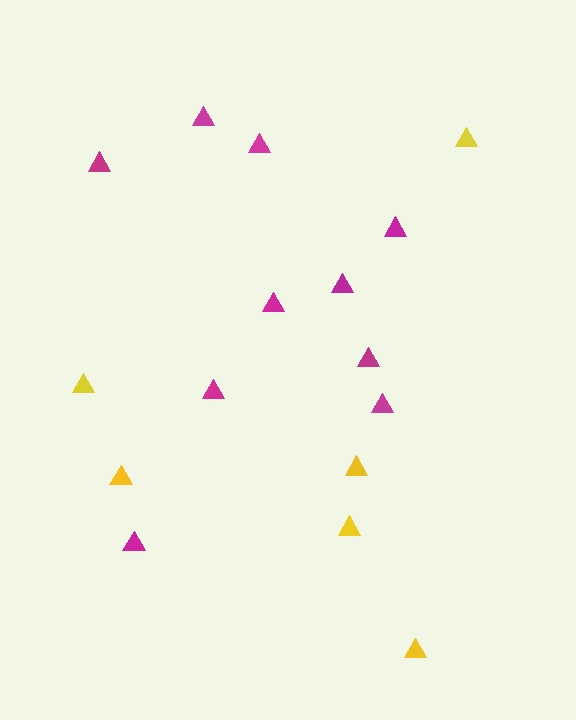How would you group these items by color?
There are 2 groups: one group of yellow triangles (6) and one group of magenta triangles (10).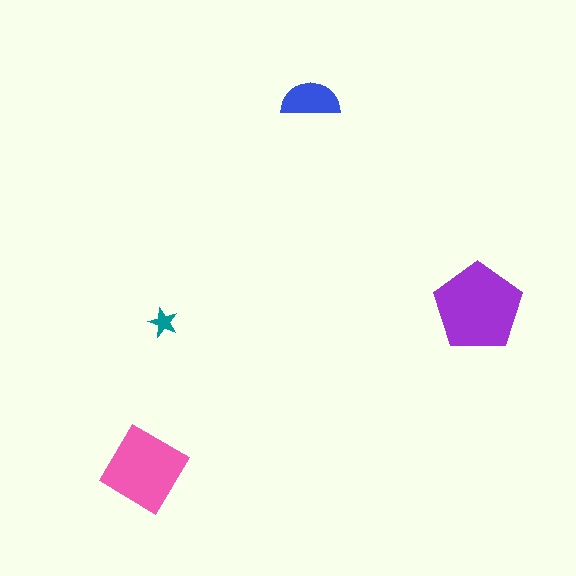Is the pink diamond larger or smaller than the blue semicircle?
Larger.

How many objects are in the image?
There are 4 objects in the image.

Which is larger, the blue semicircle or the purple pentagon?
The purple pentagon.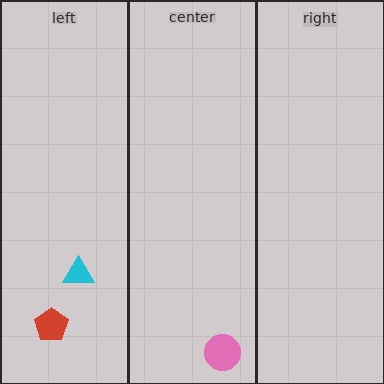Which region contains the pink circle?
The center region.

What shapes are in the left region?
The cyan triangle, the red pentagon.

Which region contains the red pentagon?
The left region.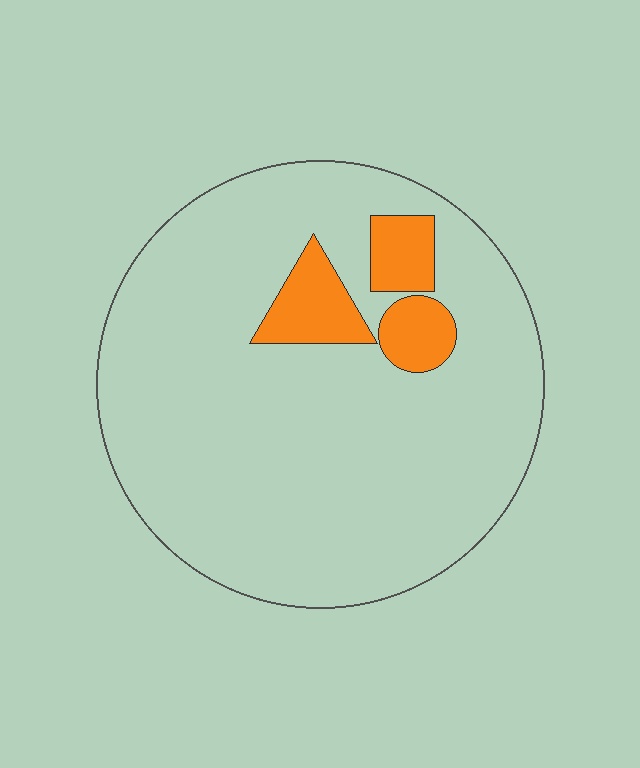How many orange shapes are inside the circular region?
3.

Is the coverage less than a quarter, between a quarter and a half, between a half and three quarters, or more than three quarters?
Less than a quarter.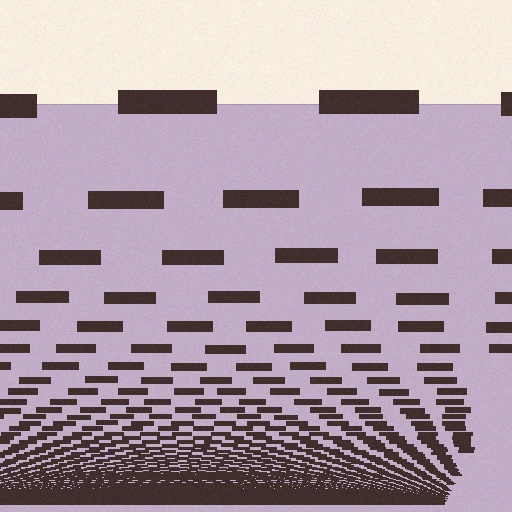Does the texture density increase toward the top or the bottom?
Density increases toward the bottom.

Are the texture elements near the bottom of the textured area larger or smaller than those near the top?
Smaller. The gradient is inverted — elements near the bottom are smaller and denser.